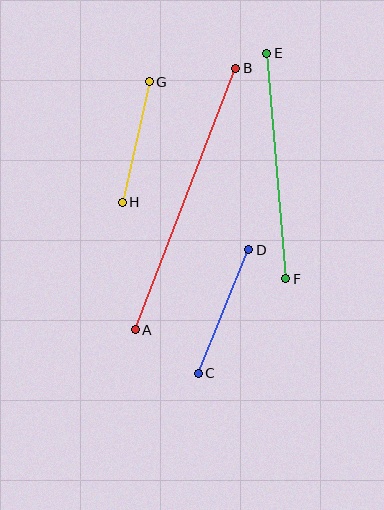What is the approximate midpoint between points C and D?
The midpoint is at approximately (224, 312) pixels.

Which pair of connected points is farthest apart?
Points A and B are farthest apart.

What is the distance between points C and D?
The distance is approximately 133 pixels.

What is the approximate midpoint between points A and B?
The midpoint is at approximately (185, 199) pixels.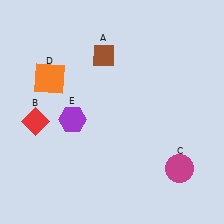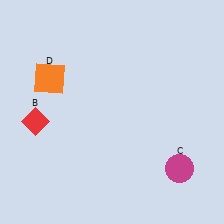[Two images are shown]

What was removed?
The purple hexagon (E), the brown diamond (A) were removed in Image 2.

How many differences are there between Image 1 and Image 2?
There are 2 differences between the two images.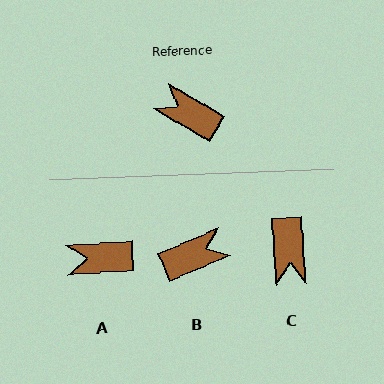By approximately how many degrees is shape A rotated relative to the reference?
Approximately 34 degrees counter-clockwise.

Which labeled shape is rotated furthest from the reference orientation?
B, about 127 degrees away.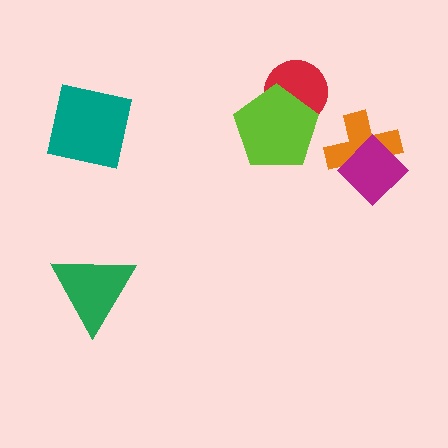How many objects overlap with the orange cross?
1 object overlaps with the orange cross.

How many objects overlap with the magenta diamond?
1 object overlaps with the magenta diamond.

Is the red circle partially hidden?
Yes, it is partially covered by another shape.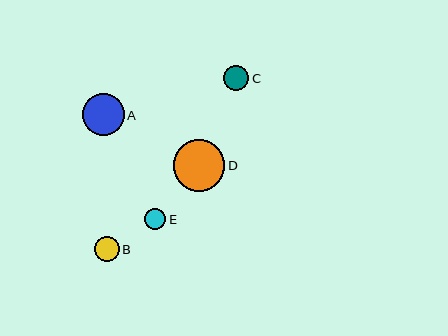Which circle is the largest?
Circle D is the largest with a size of approximately 51 pixels.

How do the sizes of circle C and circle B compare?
Circle C and circle B are approximately the same size.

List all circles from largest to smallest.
From largest to smallest: D, A, C, B, E.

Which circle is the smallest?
Circle E is the smallest with a size of approximately 21 pixels.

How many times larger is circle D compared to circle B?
Circle D is approximately 2.1 times the size of circle B.